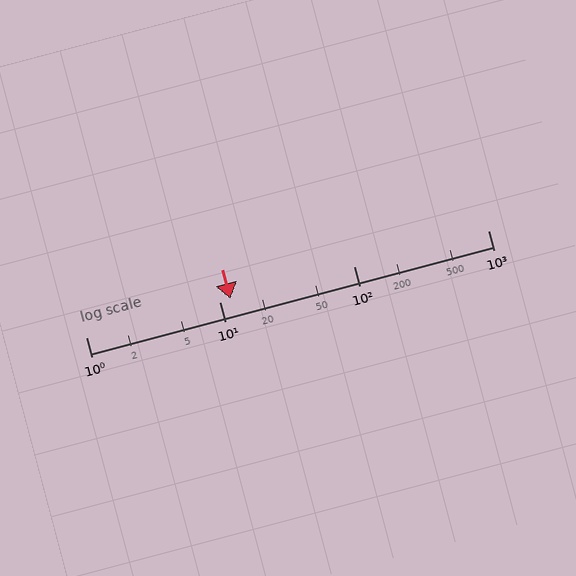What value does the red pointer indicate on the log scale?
The pointer indicates approximately 12.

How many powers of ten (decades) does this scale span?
The scale spans 3 decades, from 1 to 1000.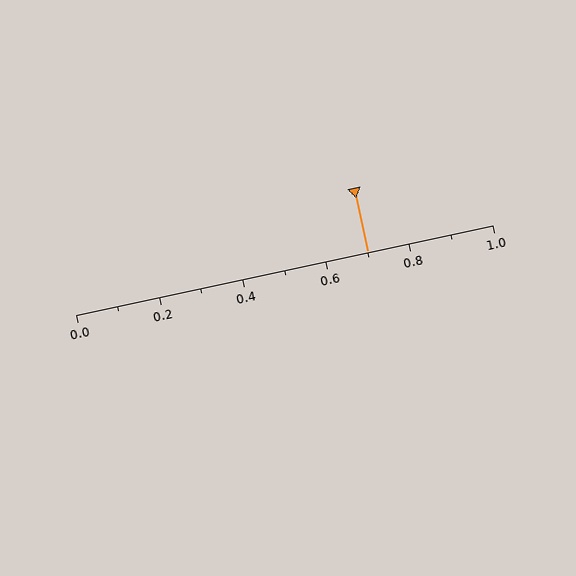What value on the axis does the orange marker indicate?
The marker indicates approximately 0.7.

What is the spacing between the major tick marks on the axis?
The major ticks are spaced 0.2 apart.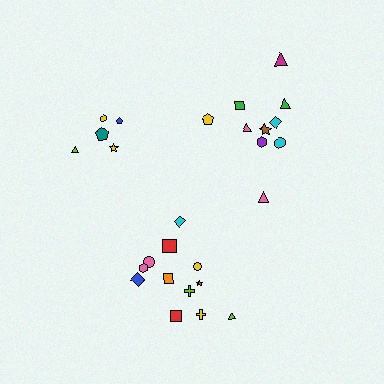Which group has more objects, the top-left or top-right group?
The top-right group.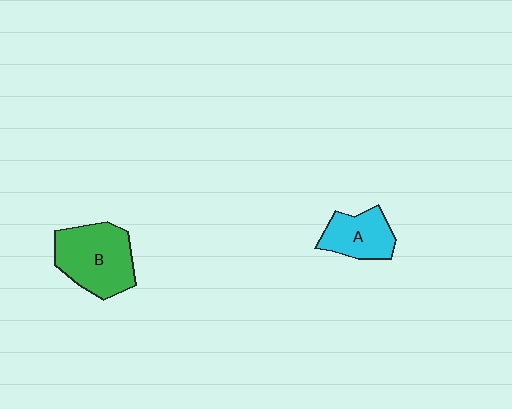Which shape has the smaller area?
Shape A (cyan).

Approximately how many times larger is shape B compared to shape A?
Approximately 1.6 times.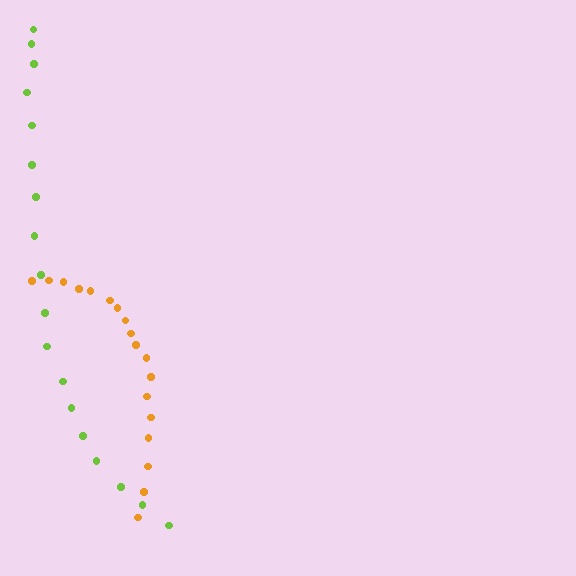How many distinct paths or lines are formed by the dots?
There are 2 distinct paths.